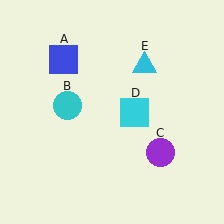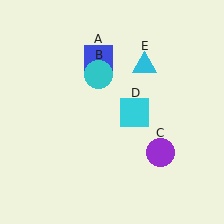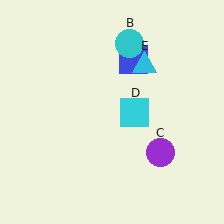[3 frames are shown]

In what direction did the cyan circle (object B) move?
The cyan circle (object B) moved up and to the right.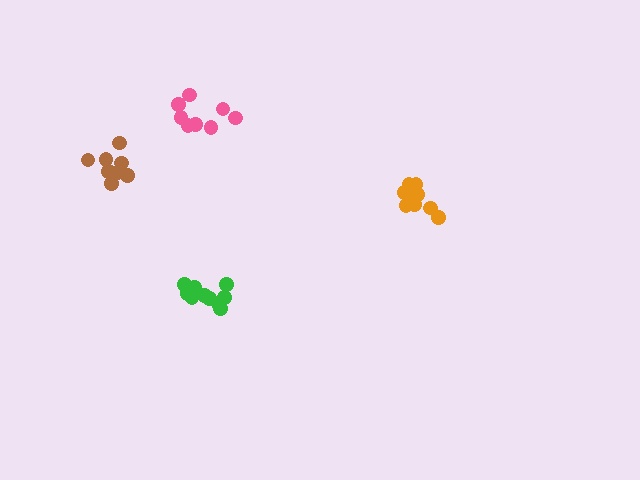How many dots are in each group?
Group 1: 8 dots, Group 2: 9 dots, Group 3: 8 dots, Group 4: 10 dots (35 total).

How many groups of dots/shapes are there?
There are 4 groups.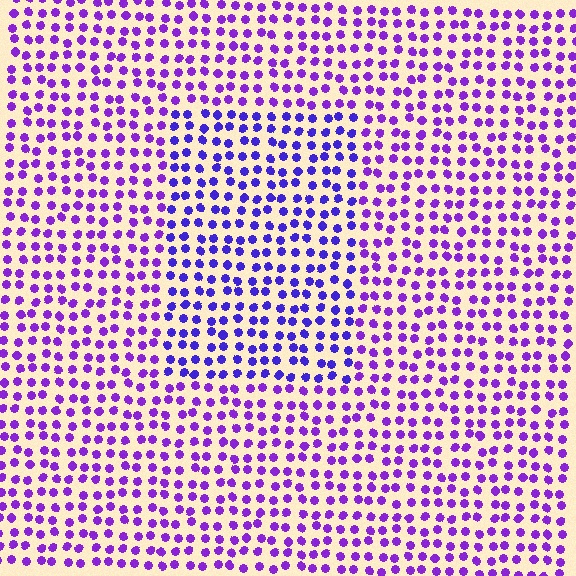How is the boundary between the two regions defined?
The boundary is defined purely by a slight shift in hue (about 25 degrees). Spacing, size, and orientation are identical on both sides.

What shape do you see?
I see a rectangle.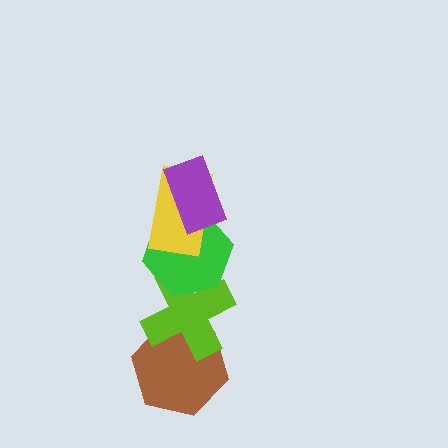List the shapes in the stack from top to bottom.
From top to bottom: the purple rectangle, the yellow rectangle, the green hexagon, the lime cross, the brown hexagon.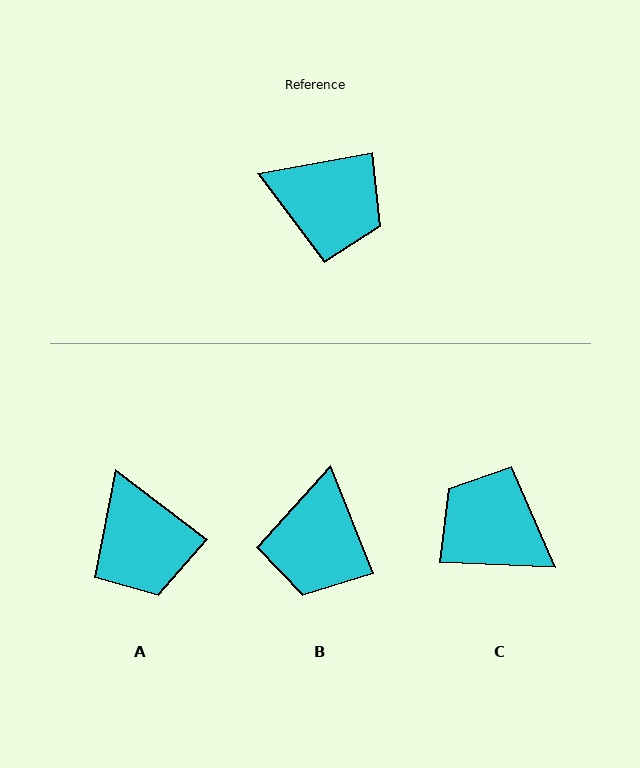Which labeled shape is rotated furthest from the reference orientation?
C, about 167 degrees away.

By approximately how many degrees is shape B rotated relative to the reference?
Approximately 79 degrees clockwise.